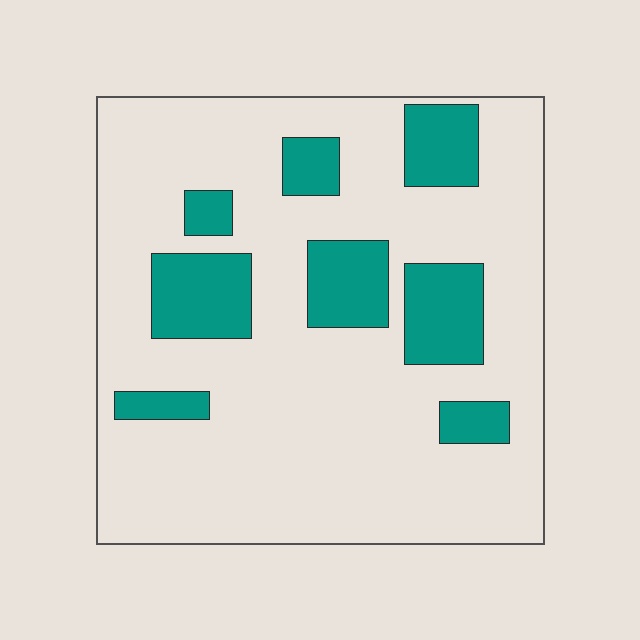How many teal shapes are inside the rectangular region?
8.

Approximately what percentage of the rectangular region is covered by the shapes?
Approximately 20%.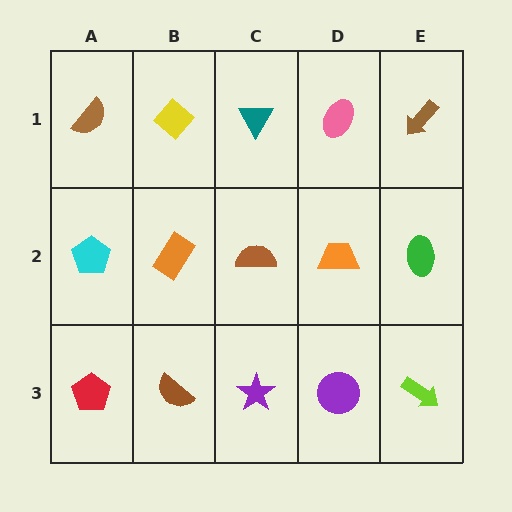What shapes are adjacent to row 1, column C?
A brown semicircle (row 2, column C), a yellow diamond (row 1, column B), a pink ellipse (row 1, column D).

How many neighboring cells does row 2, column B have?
4.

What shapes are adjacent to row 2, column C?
A teal triangle (row 1, column C), a purple star (row 3, column C), an orange rectangle (row 2, column B), an orange trapezoid (row 2, column D).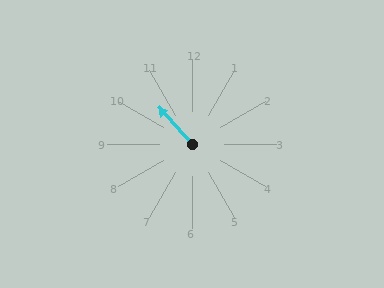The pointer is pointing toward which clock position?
Roughly 11 o'clock.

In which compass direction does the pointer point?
Northwest.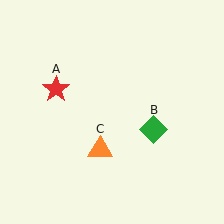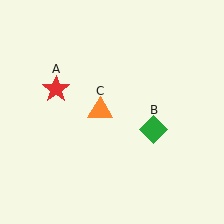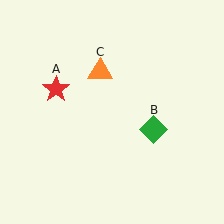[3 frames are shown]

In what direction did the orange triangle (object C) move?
The orange triangle (object C) moved up.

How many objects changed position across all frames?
1 object changed position: orange triangle (object C).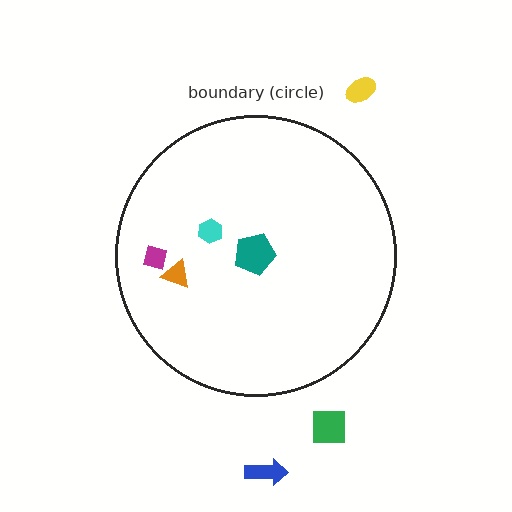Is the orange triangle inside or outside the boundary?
Inside.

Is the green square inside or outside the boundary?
Outside.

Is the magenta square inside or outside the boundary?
Inside.